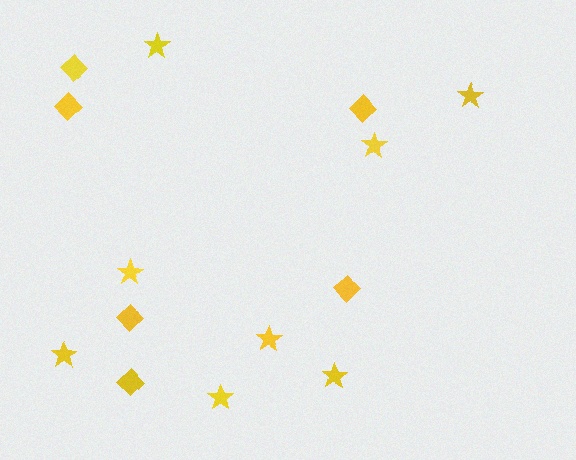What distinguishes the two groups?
There are 2 groups: one group of stars (8) and one group of diamonds (6).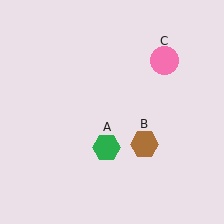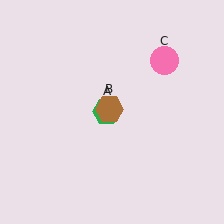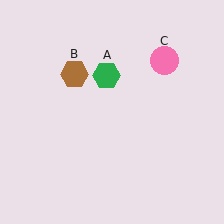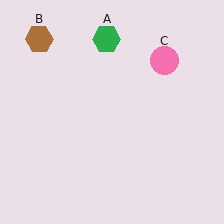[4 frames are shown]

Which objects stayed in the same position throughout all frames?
Pink circle (object C) remained stationary.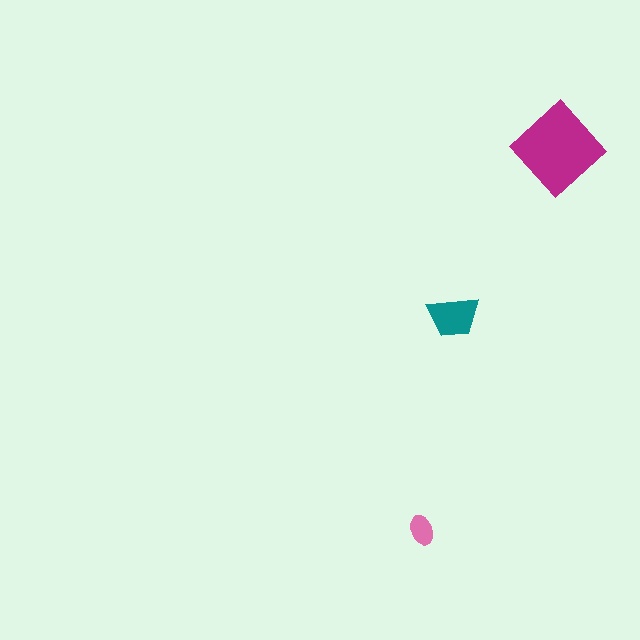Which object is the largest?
The magenta diamond.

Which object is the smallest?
The pink ellipse.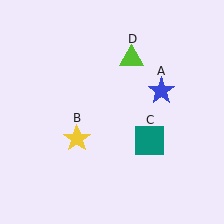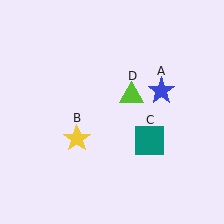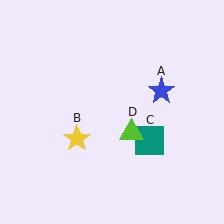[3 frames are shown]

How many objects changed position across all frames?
1 object changed position: lime triangle (object D).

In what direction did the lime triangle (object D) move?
The lime triangle (object D) moved down.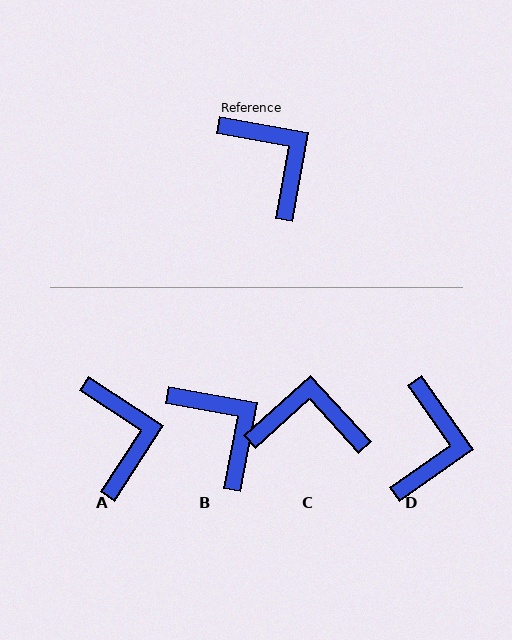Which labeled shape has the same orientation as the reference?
B.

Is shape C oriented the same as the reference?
No, it is off by about 53 degrees.